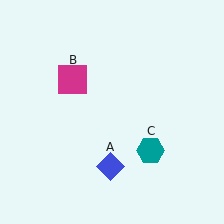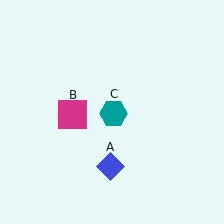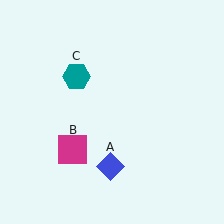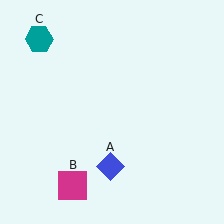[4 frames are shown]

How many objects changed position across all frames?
2 objects changed position: magenta square (object B), teal hexagon (object C).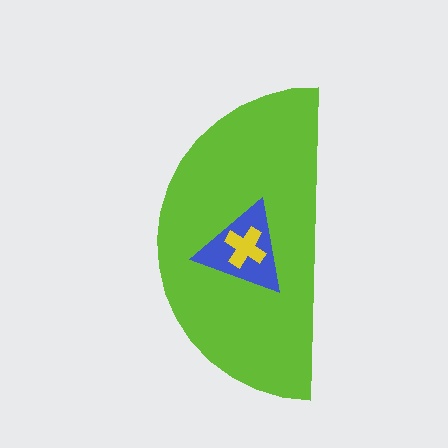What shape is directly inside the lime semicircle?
The blue triangle.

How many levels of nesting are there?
3.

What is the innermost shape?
The yellow cross.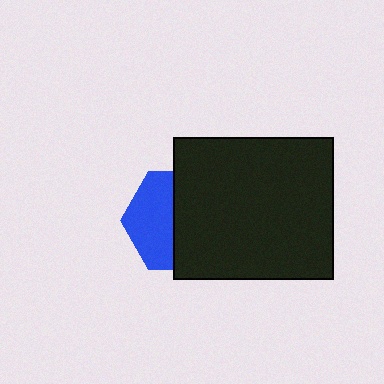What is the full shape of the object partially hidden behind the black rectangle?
The partially hidden object is a blue hexagon.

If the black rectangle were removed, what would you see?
You would see the complete blue hexagon.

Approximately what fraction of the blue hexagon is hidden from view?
Roughly 54% of the blue hexagon is hidden behind the black rectangle.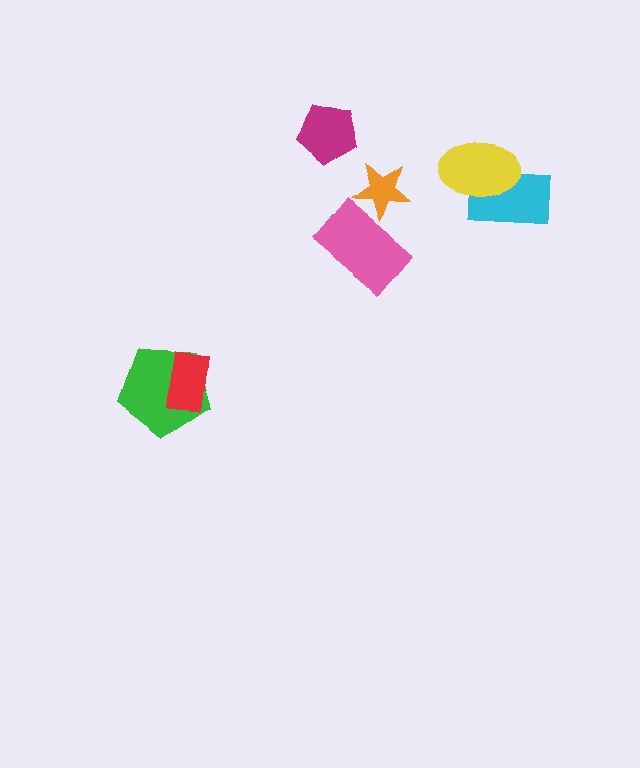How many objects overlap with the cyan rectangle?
1 object overlaps with the cyan rectangle.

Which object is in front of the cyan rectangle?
The yellow ellipse is in front of the cyan rectangle.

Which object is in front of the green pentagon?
The red rectangle is in front of the green pentagon.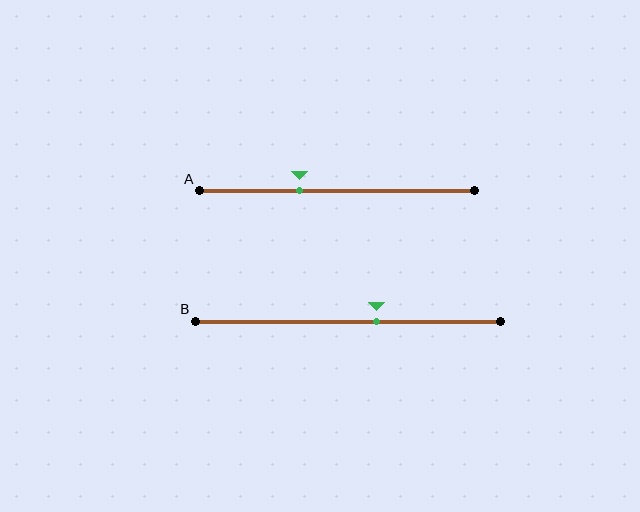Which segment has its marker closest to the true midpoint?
Segment B has its marker closest to the true midpoint.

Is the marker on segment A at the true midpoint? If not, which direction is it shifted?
No, the marker on segment A is shifted to the left by about 13% of the segment length.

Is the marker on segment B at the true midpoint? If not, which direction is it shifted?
No, the marker on segment B is shifted to the right by about 10% of the segment length.